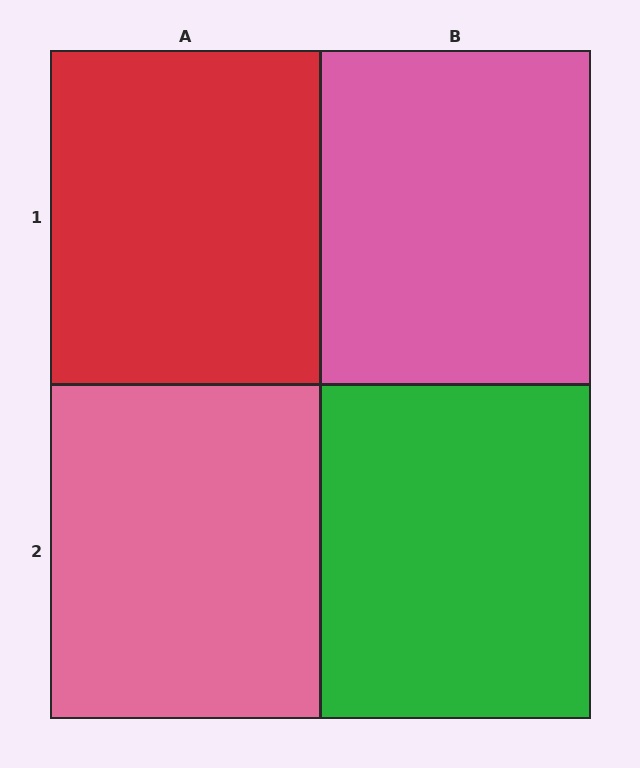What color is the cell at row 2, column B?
Green.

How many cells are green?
1 cell is green.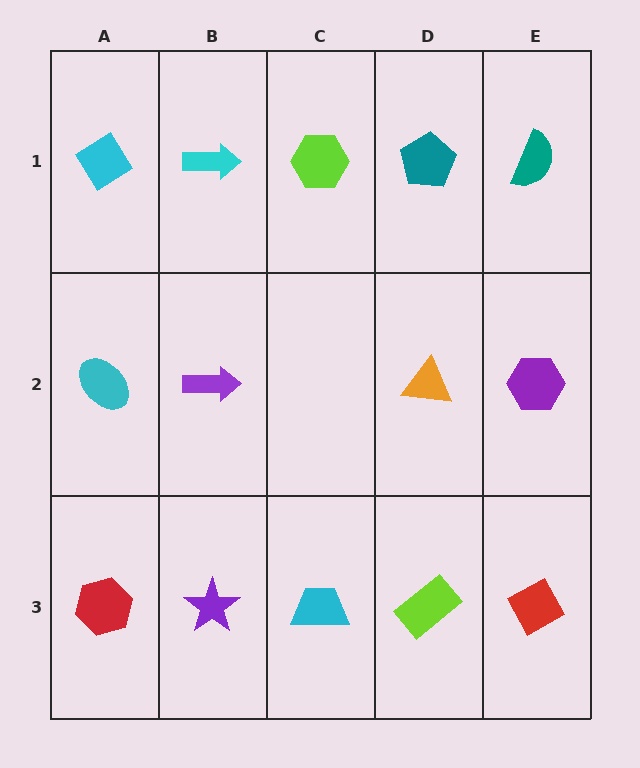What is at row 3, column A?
A red hexagon.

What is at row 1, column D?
A teal pentagon.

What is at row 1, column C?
A lime hexagon.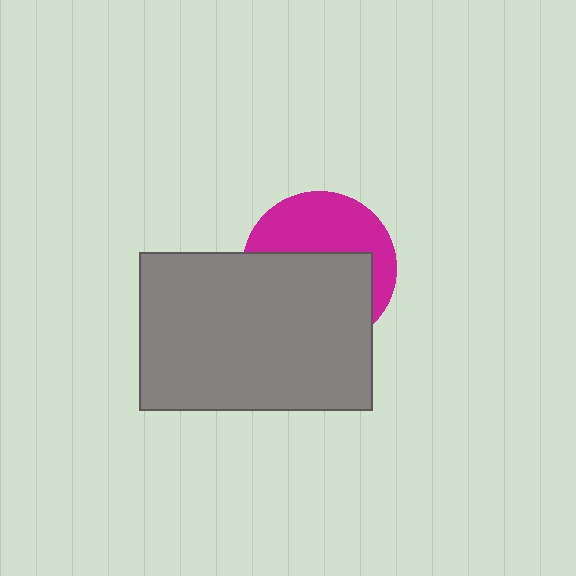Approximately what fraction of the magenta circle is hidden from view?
Roughly 57% of the magenta circle is hidden behind the gray rectangle.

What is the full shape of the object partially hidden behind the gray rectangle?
The partially hidden object is a magenta circle.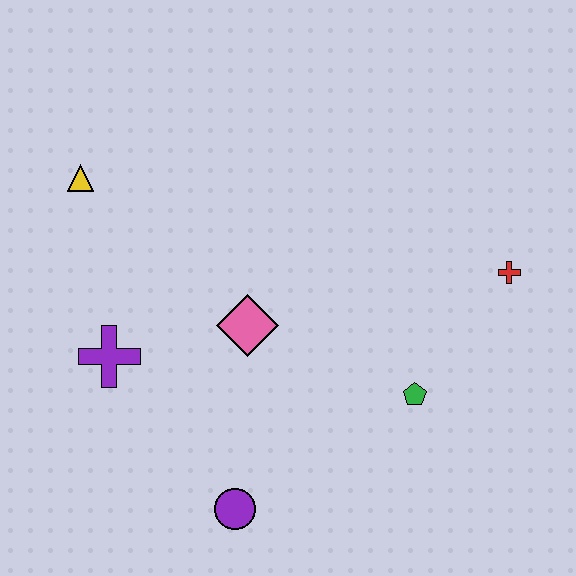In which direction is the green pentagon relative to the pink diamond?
The green pentagon is to the right of the pink diamond.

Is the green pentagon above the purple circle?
Yes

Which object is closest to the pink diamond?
The purple cross is closest to the pink diamond.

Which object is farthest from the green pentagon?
The yellow triangle is farthest from the green pentagon.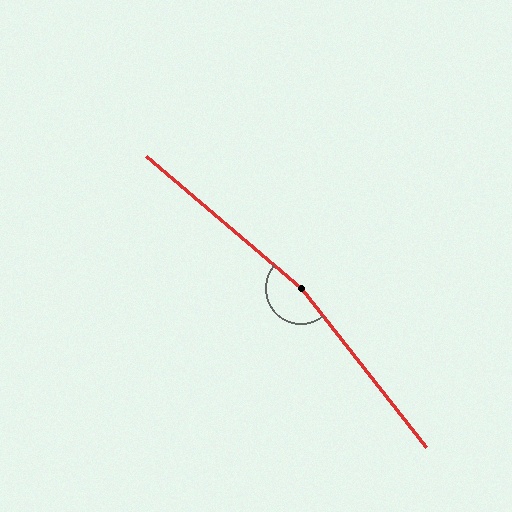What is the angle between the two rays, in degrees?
Approximately 169 degrees.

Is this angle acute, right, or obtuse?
It is obtuse.